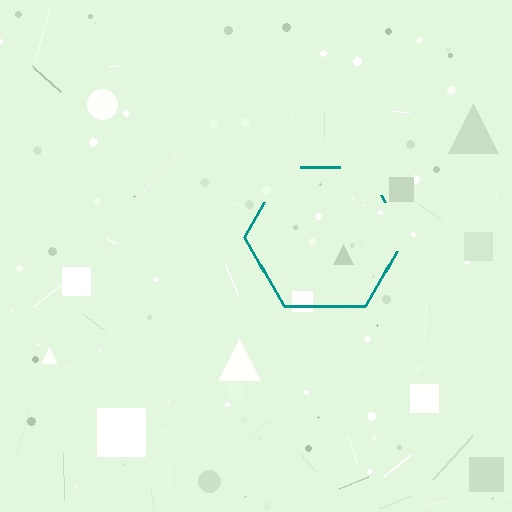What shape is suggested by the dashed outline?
The dashed outline suggests a hexagon.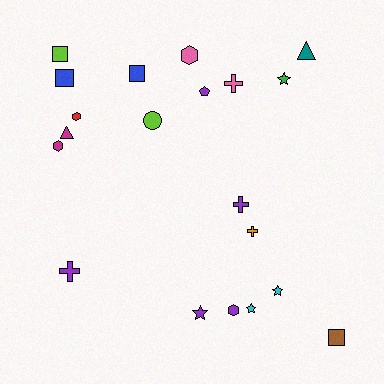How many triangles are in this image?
There are 2 triangles.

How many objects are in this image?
There are 20 objects.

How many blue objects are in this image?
There are 2 blue objects.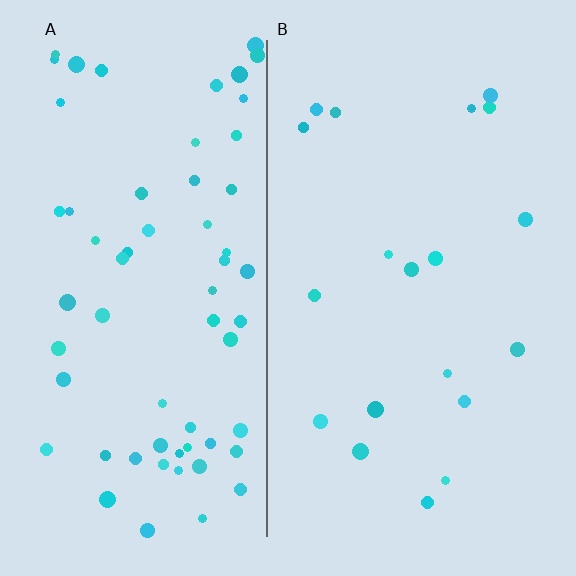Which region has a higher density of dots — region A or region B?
A (the left).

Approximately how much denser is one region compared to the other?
Approximately 3.2× — region A over region B.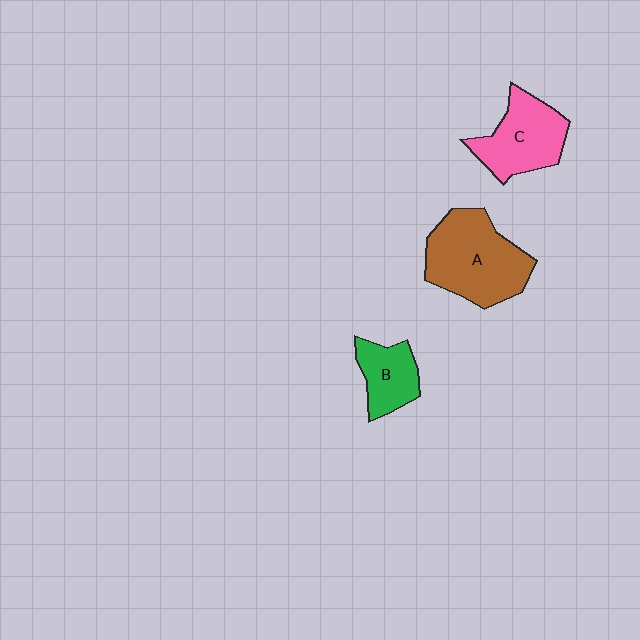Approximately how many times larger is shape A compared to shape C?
Approximately 1.3 times.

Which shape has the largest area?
Shape A (brown).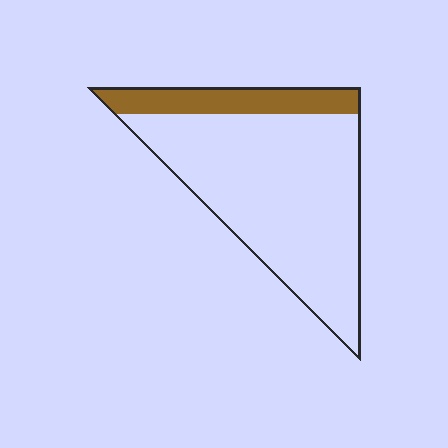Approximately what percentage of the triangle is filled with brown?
Approximately 20%.